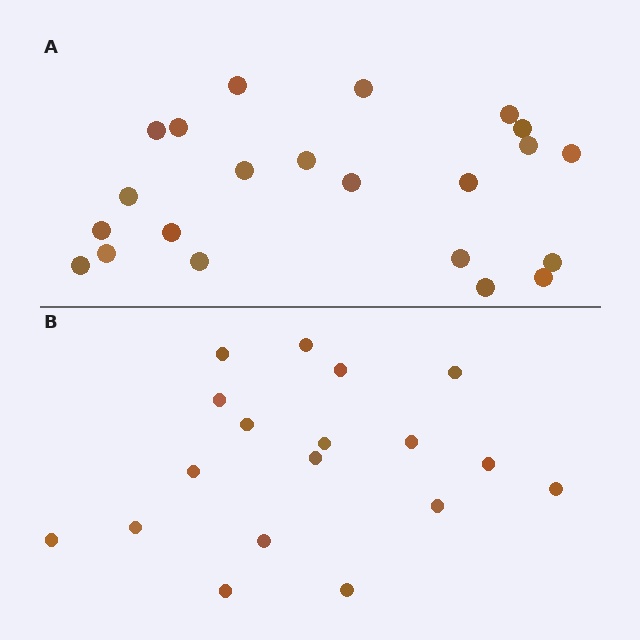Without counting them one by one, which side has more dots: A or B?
Region A (the top region) has more dots.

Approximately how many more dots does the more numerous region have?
Region A has about 4 more dots than region B.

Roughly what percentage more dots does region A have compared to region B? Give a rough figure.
About 20% more.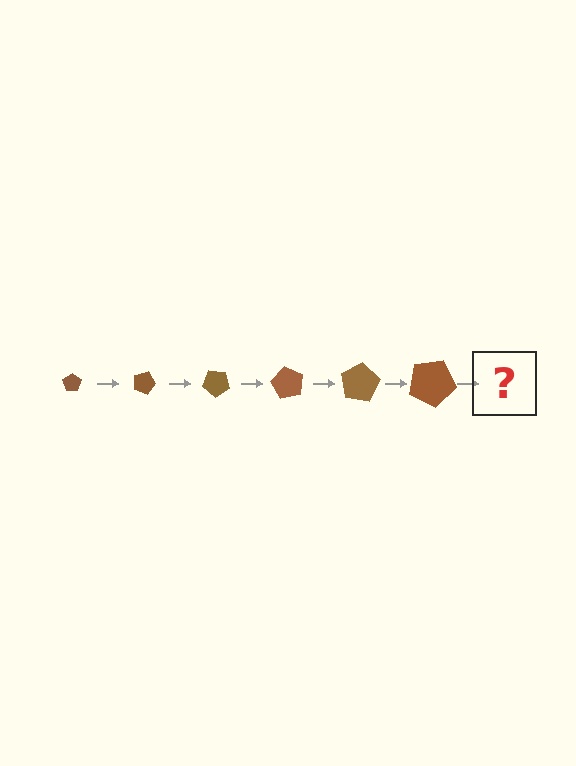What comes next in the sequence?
The next element should be a pentagon, larger than the previous one and rotated 120 degrees from the start.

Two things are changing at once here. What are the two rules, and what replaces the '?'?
The two rules are that the pentagon grows larger each step and it rotates 20 degrees each step. The '?' should be a pentagon, larger than the previous one and rotated 120 degrees from the start.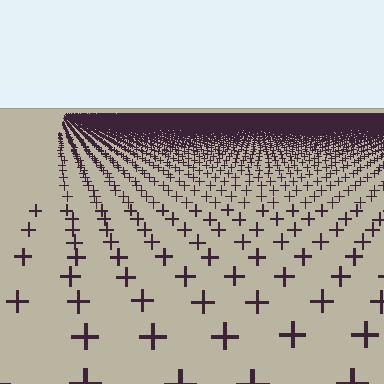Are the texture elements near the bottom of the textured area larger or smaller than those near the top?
Larger. Near the bottom, elements are closer to the viewer and appear at a bigger on-screen size.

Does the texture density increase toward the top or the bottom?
Density increases toward the top.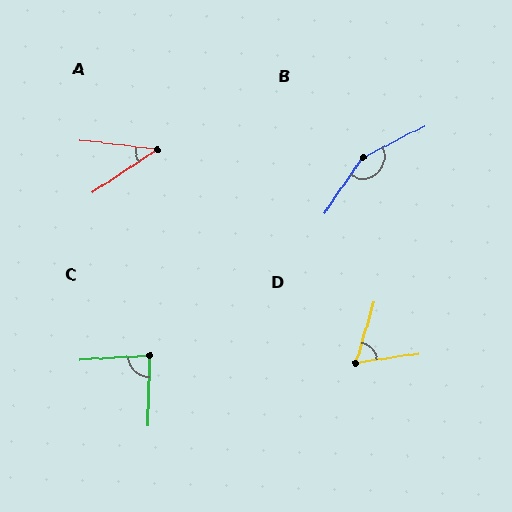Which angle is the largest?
B, at approximately 152 degrees.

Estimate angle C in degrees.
Approximately 85 degrees.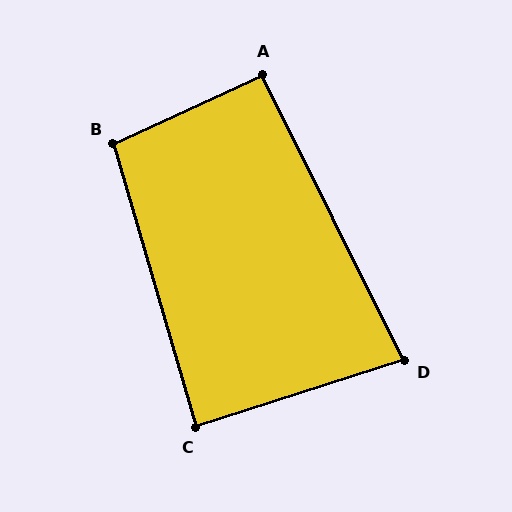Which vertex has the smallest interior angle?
D, at approximately 81 degrees.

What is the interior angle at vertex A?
Approximately 92 degrees (approximately right).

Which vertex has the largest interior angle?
B, at approximately 99 degrees.